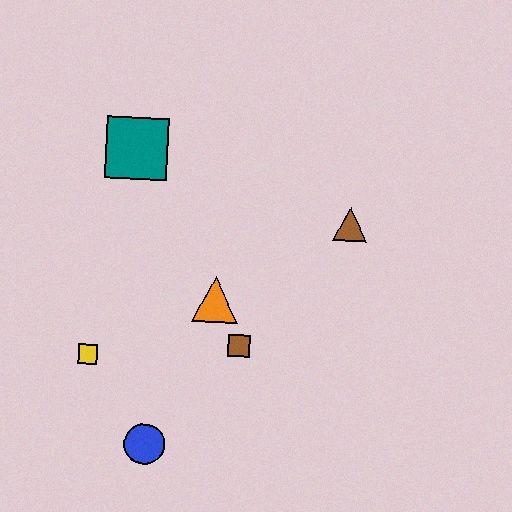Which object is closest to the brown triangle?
The orange triangle is closest to the brown triangle.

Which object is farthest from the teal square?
The blue circle is farthest from the teal square.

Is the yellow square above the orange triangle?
No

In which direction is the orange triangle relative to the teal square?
The orange triangle is below the teal square.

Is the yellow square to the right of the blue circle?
No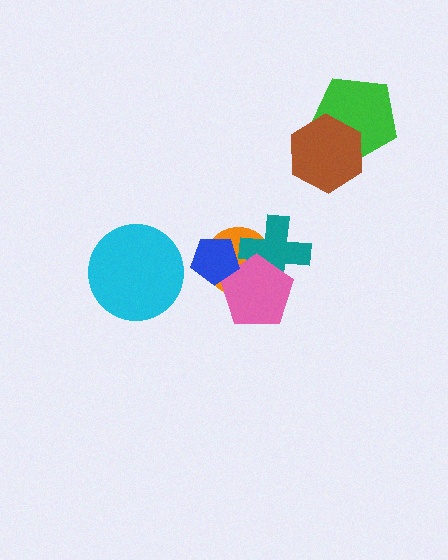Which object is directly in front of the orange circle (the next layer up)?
The teal cross is directly in front of the orange circle.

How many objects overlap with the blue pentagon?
2 objects overlap with the blue pentagon.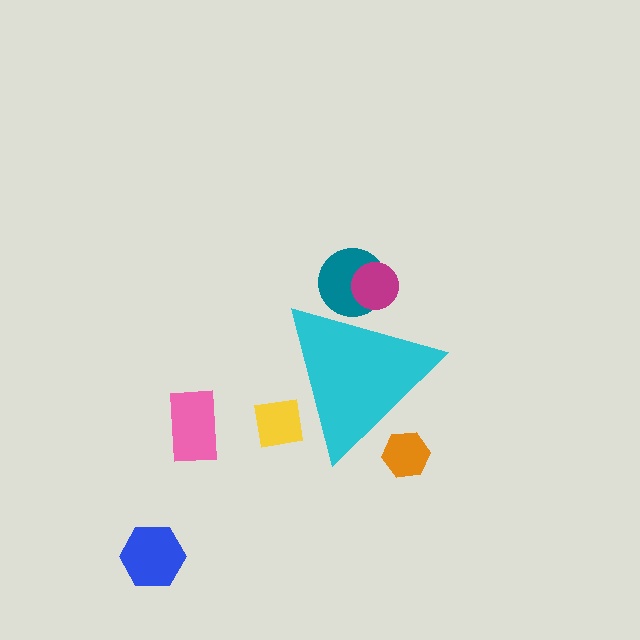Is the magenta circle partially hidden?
Yes, the magenta circle is partially hidden behind the cyan triangle.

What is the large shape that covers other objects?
A cyan triangle.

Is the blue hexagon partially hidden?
No, the blue hexagon is fully visible.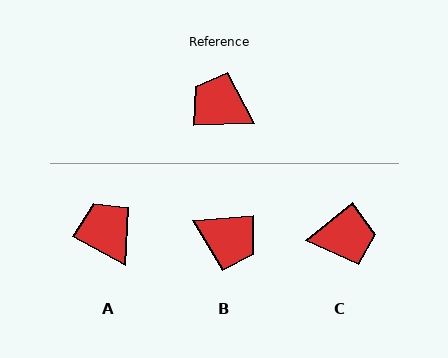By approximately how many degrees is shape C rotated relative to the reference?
Approximately 142 degrees clockwise.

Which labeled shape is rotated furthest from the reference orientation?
B, about 177 degrees away.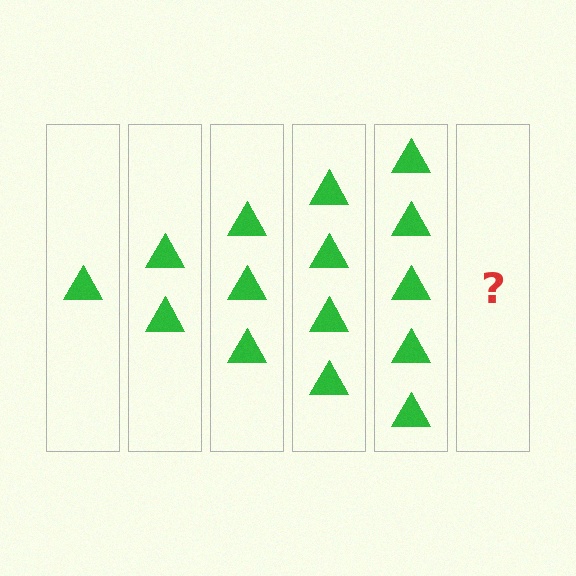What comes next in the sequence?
The next element should be 6 triangles.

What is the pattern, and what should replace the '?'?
The pattern is that each step adds one more triangle. The '?' should be 6 triangles.